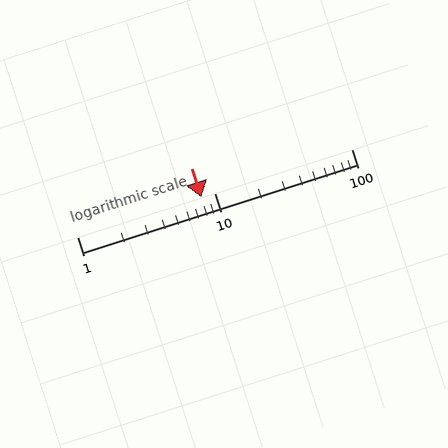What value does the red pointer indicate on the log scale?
The pointer indicates approximately 8.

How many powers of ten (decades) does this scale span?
The scale spans 2 decades, from 1 to 100.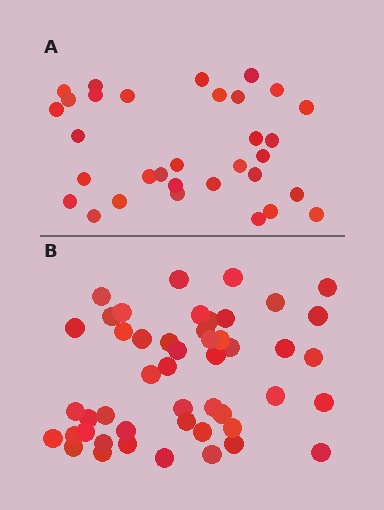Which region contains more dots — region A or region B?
Region B (the bottom region) has more dots.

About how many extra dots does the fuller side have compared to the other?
Region B has approximately 15 more dots than region A.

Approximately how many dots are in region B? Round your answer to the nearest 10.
About 50 dots. (The exact count is 48, which rounds to 50.)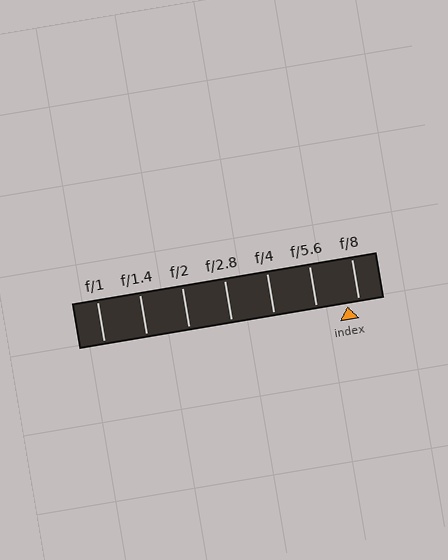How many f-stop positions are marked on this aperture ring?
There are 7 f-stop positions marked.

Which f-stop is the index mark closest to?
The index mark is closest to f/8.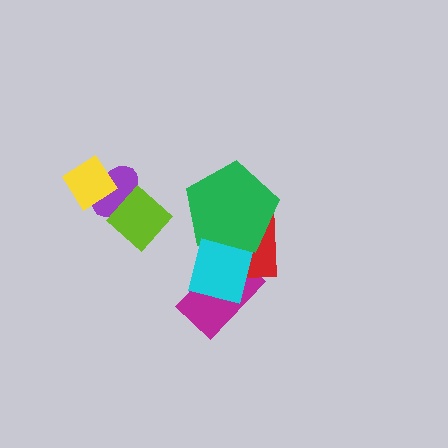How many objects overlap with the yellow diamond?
1 object overlaps with the yellow diamond.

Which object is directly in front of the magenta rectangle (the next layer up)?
The red square is directly in front of the magenta rectangle.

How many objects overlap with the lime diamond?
1 object overlaps with the lime diamond.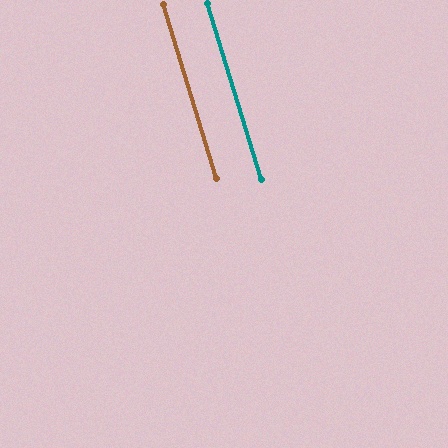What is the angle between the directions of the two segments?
Approximately 0 degrees.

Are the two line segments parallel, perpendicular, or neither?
Parallel — their directions differ by only 0.3°.